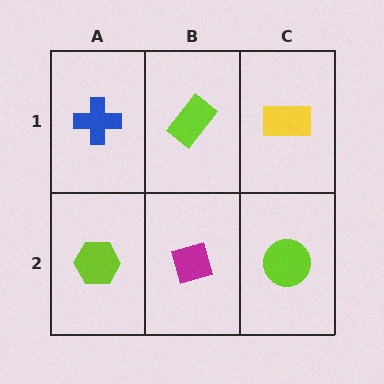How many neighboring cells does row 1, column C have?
2.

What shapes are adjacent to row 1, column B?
A magenta square (row 2, column B), a blue cross (row 1, column A), a yellow rectangle (row 1, column C).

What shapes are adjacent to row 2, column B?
A lime rectangle (row 1, column B), a lime hexagon (row 2, column A), a lime circle (row 2, column C).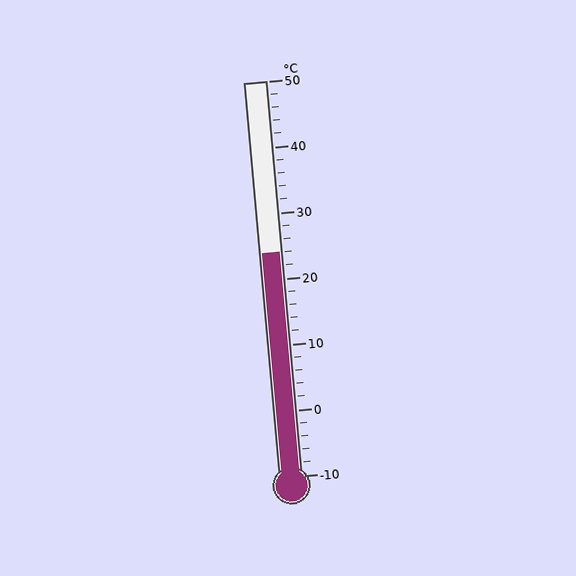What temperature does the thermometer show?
The thermometer shows approximately 24°C.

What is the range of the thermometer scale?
The thermometer scale ranges from -10°C to 50°C.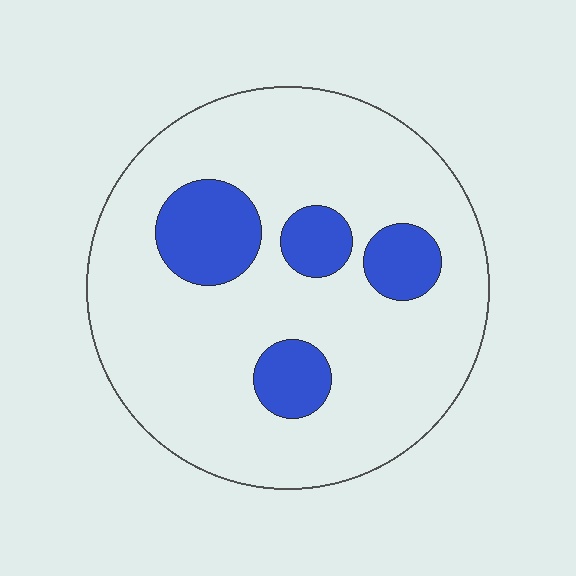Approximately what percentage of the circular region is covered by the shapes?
Approximately 20%.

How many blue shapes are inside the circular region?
4.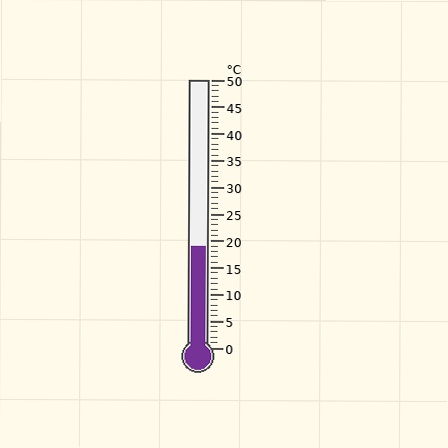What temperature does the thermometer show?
The thermometer shows approximately 19°C.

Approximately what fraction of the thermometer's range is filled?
The thermometer is filled to approximately 40% of its range.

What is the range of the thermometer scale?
The thermometer scale ranges from 0°C to 50°C.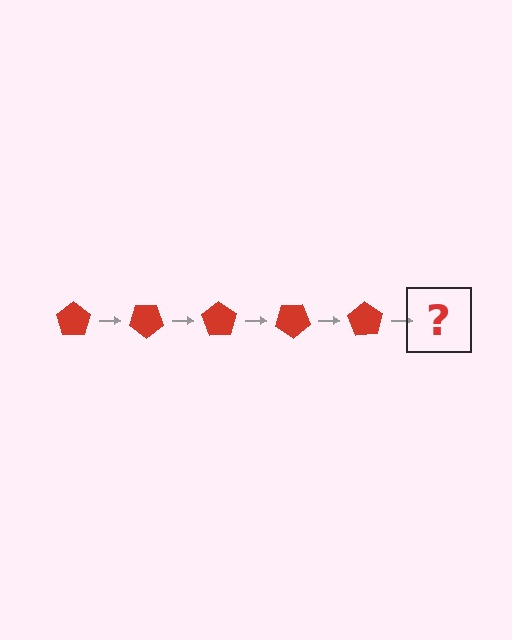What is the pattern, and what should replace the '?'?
The pattern is that the pentagon rotates 35 degrees each step. The '?' should be a red pentagon rotated 175 degrees.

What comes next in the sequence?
The next element should be a red pentagon rotated 175 degrees.